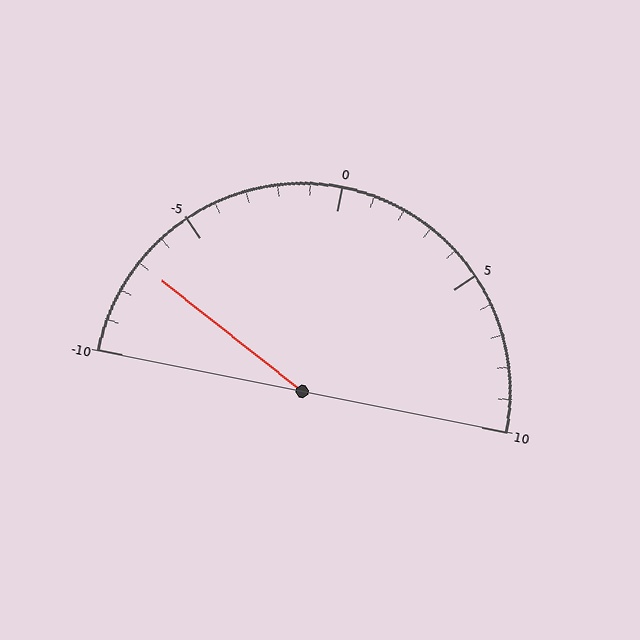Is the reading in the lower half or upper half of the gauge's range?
The reading is in the lower half of the range (-10 to 10).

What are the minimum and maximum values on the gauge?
The gauge ranges from -10 to 10.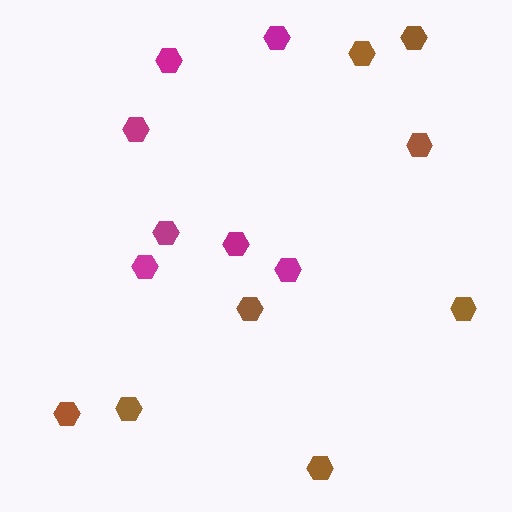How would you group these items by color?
There are 2 groups: one group of brown hexagons (8) and one group of magenta hexagons (7).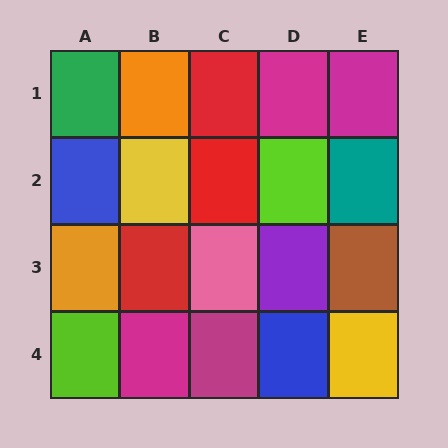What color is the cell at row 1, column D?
Magenta.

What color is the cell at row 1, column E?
Magenta.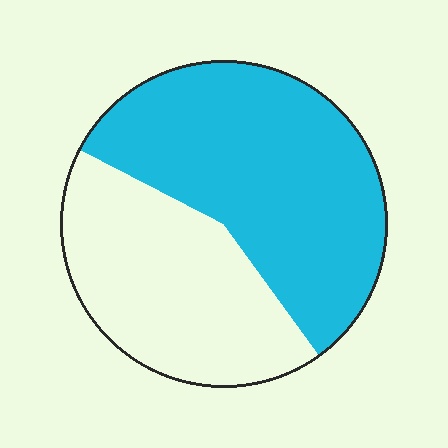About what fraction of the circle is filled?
About three fifths (3/5).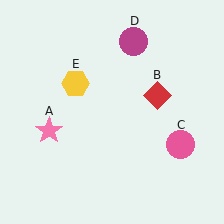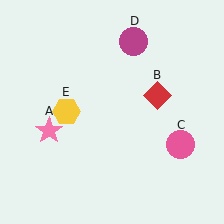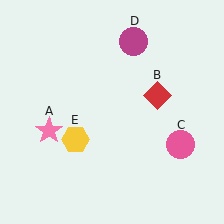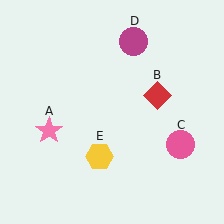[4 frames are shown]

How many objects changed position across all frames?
1 object changed position: yellow hexagon (object E).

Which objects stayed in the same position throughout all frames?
Pink star (object A) and red diamond (object B) and pink circle (object C) and magenta circle (object D) remained stationary.